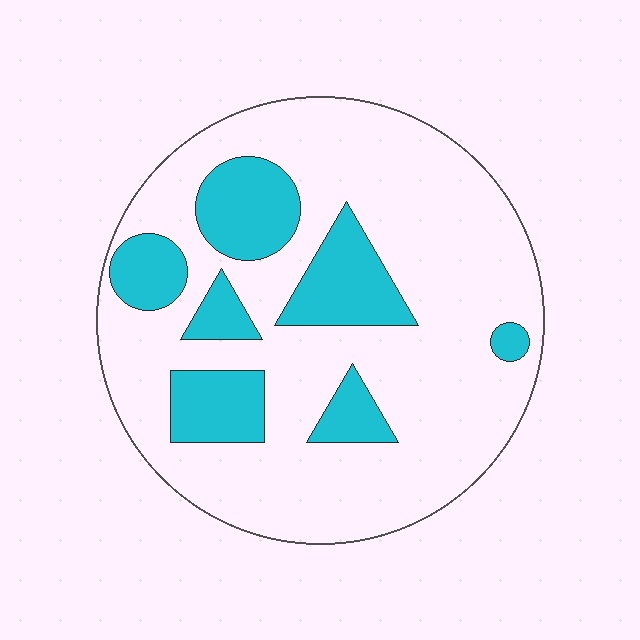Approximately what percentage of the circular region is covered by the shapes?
Approximately 25%.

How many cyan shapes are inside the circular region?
7.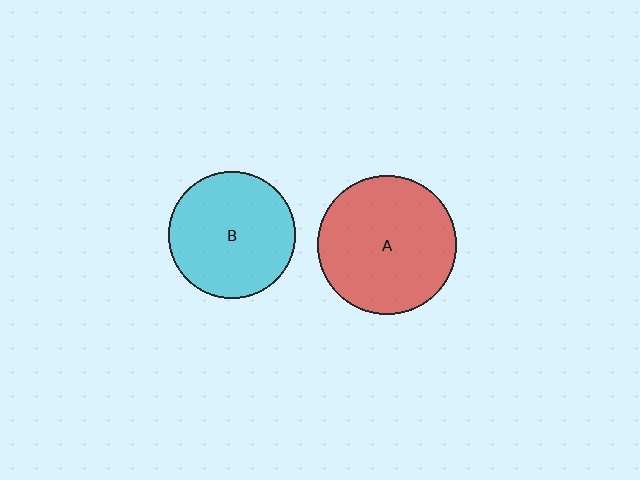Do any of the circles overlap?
No, none of the circles overlap.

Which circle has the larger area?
Circle A (red).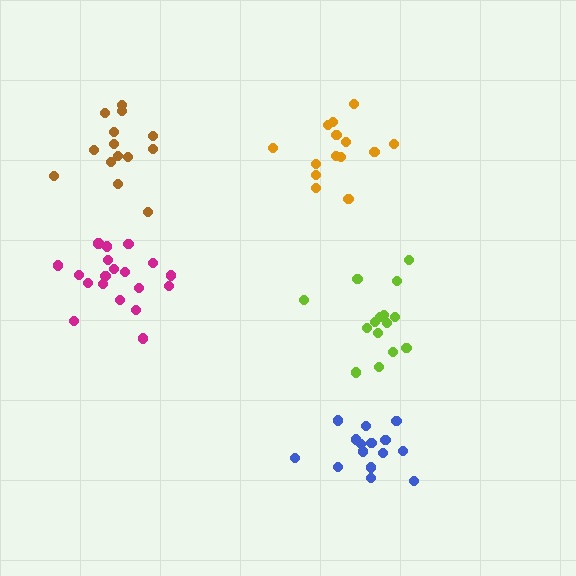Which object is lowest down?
The blue cluster is bottommost.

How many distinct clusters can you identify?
There are 5 distinct clusters.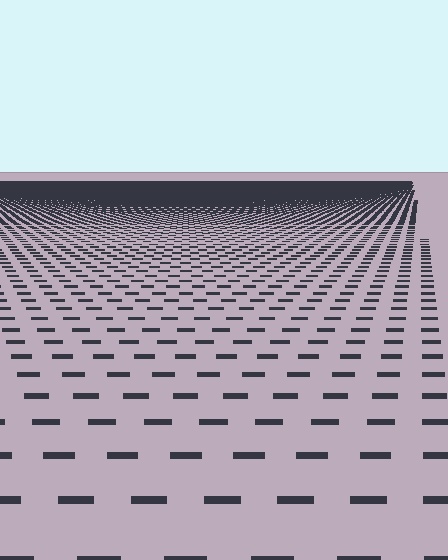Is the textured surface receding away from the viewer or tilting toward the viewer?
The surface is receding away from the viewer. Texture elements get smaller and denser toward the top.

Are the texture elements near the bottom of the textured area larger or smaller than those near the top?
Larger. Near the bottom, elements are closer to the viewer and appear at a bigger on-screen size.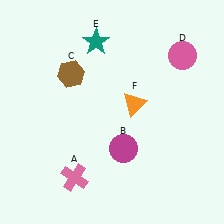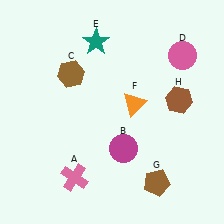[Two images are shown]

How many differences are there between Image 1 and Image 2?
There are 2 differences between the two images.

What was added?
A brown pentagon (G), a brown hexagon (H) were added in Image 2.